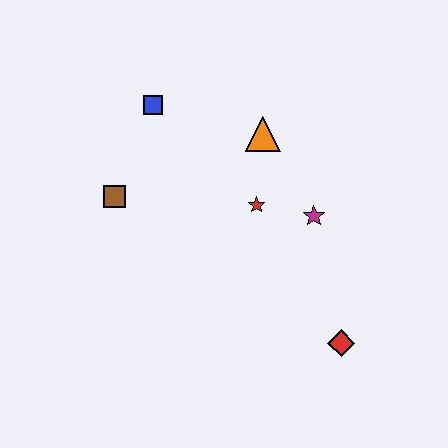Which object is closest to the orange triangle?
The red star is closest to the orange triangle.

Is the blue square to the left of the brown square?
No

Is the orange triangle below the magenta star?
No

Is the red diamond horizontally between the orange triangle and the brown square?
No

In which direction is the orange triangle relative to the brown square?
The orange triangle is to the right of the brown square.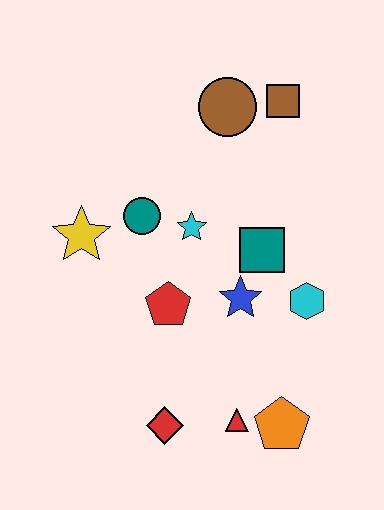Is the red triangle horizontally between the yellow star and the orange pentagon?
Yes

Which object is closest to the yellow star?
The teal circle is closest to the yellow star.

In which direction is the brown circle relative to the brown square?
The brown circle is to the left of the brown square.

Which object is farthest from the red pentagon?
The brown square is farthest from the red pentagon.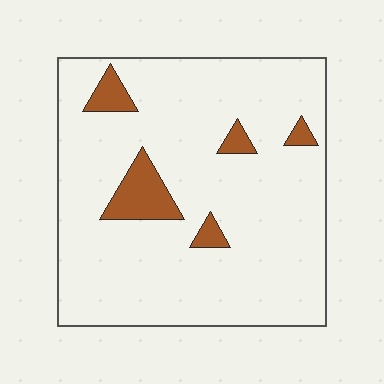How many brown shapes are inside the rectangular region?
5.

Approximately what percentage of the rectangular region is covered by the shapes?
Approximately 10%.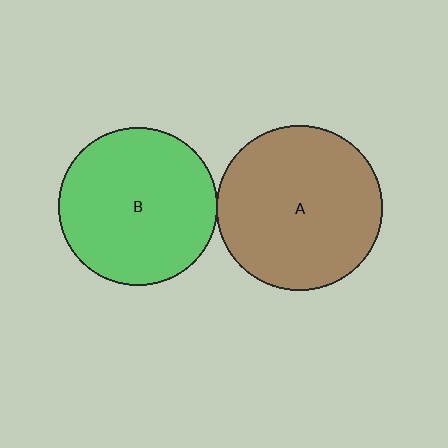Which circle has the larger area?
Circle A (brown).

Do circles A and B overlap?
Yes.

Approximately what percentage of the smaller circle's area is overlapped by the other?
Approximately 5%.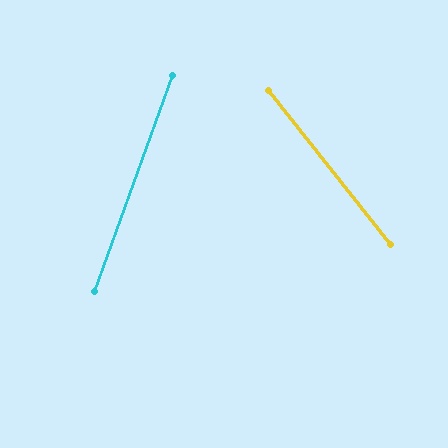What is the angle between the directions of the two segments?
Approximately 58 degrees.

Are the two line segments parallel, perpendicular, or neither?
Neither parallel nor perpendicular — they differ by about 58°.